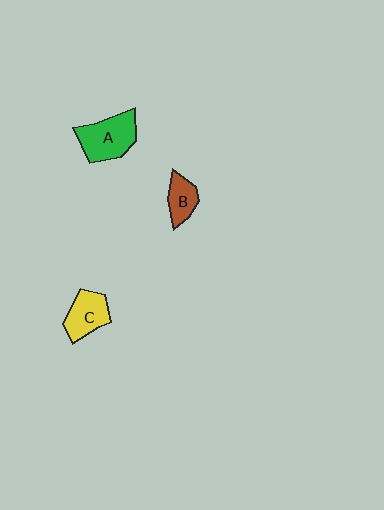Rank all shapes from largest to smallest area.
From largest to smallest: A (green), C (yellow), B (brown).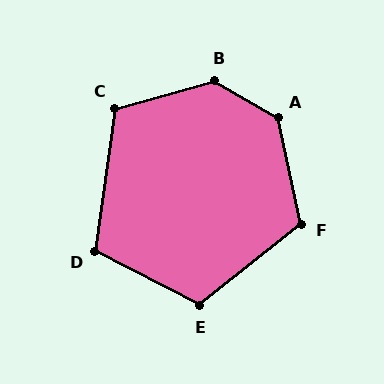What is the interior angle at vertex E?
Approximately 114 degrees (obtuse).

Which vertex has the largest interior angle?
B, at approximately 134 degrees.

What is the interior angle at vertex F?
Approximately 116 degrees (obtuse).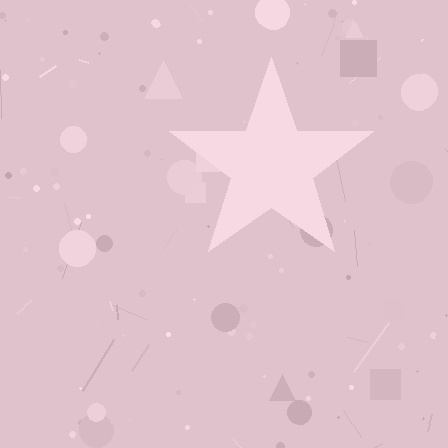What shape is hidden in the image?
A star is hidden in the image.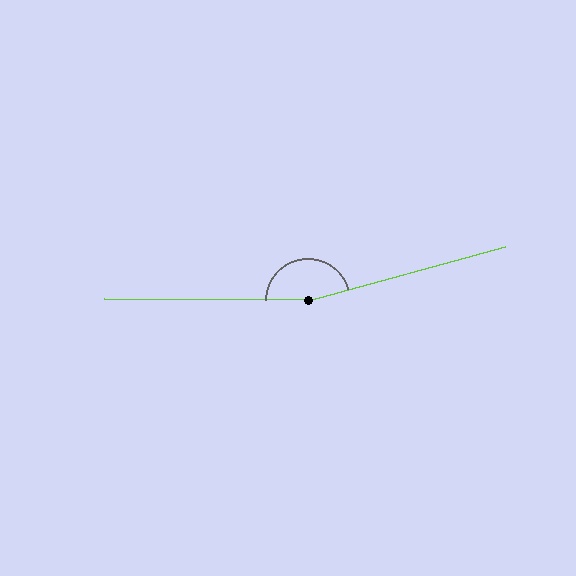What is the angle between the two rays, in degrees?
Approximately 164 degrees.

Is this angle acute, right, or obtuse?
It is obtuse.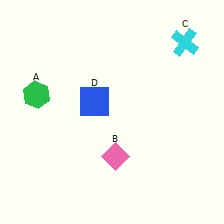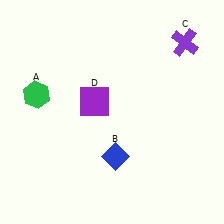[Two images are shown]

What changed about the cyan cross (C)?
In Image 1, C is cyan. In Image 2, it changed to purple.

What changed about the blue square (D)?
In Image 1, D is blue. In Image 2, it changed to purple.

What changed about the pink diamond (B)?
In Image 1, B is pink. In Image 2, it changed to blue.